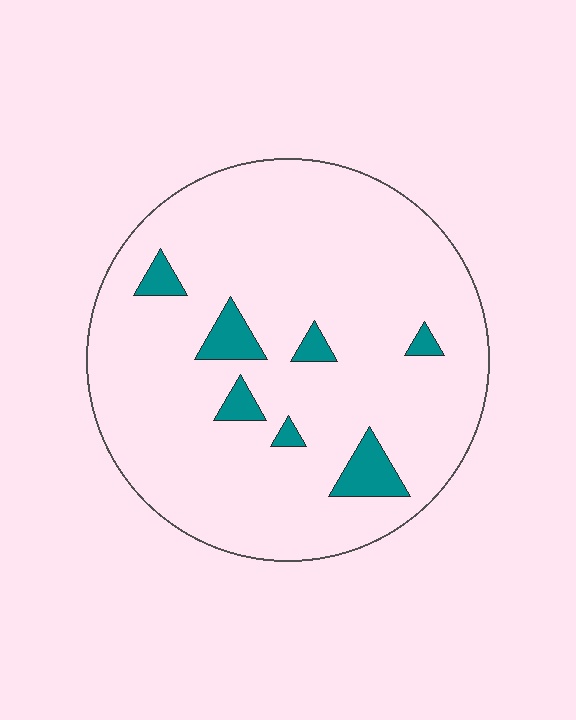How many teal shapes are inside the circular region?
7.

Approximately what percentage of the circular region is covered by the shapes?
Approximately 10%.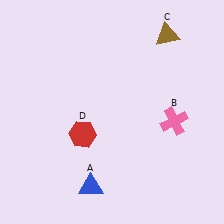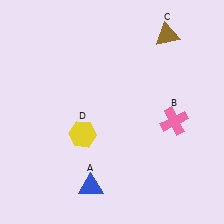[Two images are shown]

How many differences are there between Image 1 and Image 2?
There is 1 difference between the two images.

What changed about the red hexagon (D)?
In Image 1, D is red. In Image 2, it changed to yellow.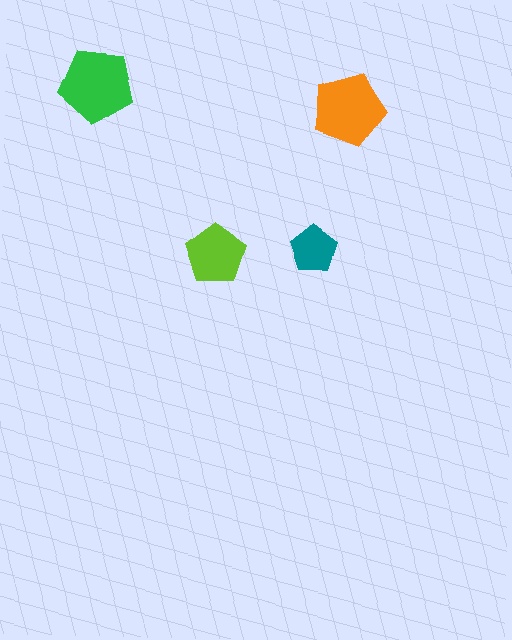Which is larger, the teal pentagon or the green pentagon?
The green one.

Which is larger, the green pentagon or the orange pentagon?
The green one.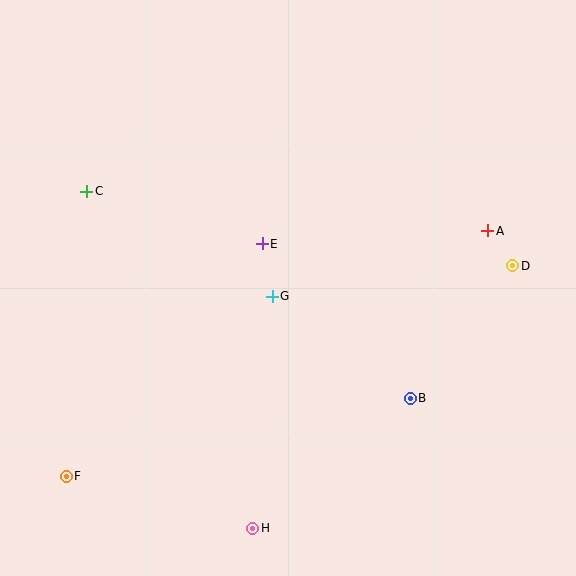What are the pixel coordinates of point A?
Point A is at (488, 231).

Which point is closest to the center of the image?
Point G at (272, 296) is closest to the center.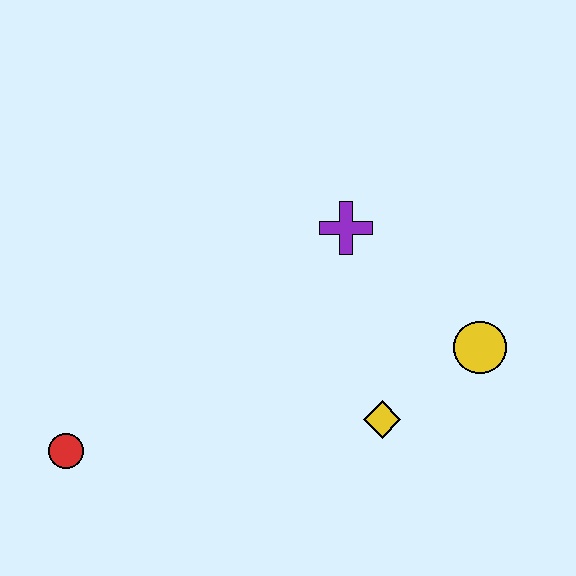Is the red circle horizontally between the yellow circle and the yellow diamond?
No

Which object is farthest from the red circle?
The yellow circle is farthest from the red circle.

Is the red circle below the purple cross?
Yes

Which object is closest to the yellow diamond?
The yellow circle is closest to the yellow diamond.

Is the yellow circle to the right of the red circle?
Yes